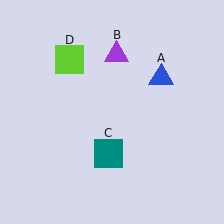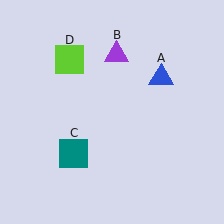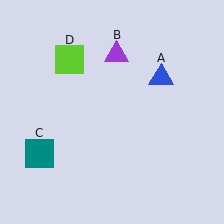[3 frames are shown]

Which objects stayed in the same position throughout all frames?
Blue triangle (object A) and purple triangle (object B) and lime square (object D) remained stationary.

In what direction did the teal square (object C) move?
The teal square (object C) moved left.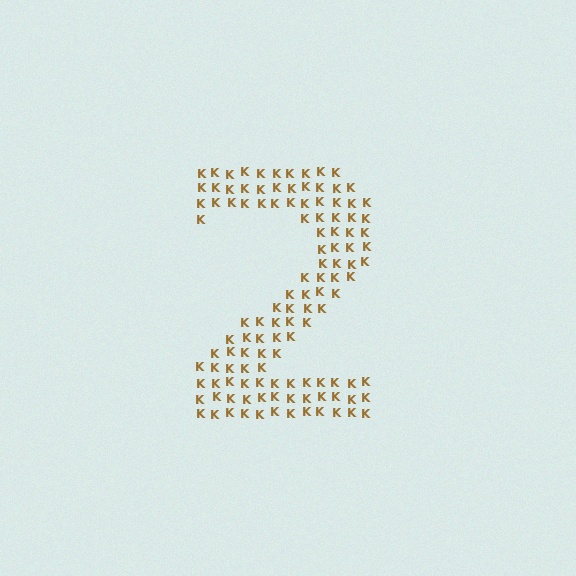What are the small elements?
The small elements are letter K's.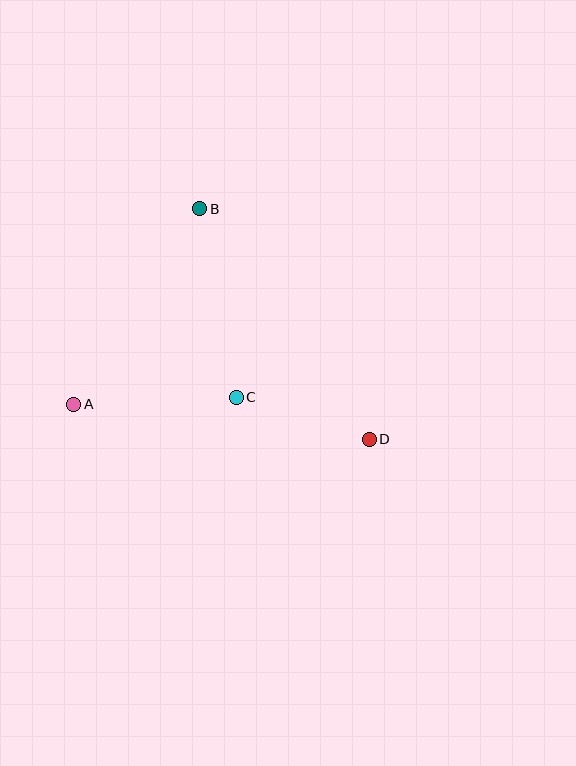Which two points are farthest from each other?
Points A and D are farthest from each other.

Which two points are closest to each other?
Points C and D are closest to each other.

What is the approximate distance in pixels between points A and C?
The distance between A and C is approximately 162 pixels.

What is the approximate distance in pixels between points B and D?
The distance between B and D is approximately 286 pixels.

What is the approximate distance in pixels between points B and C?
The distance between B and C is approximately 192 pixels.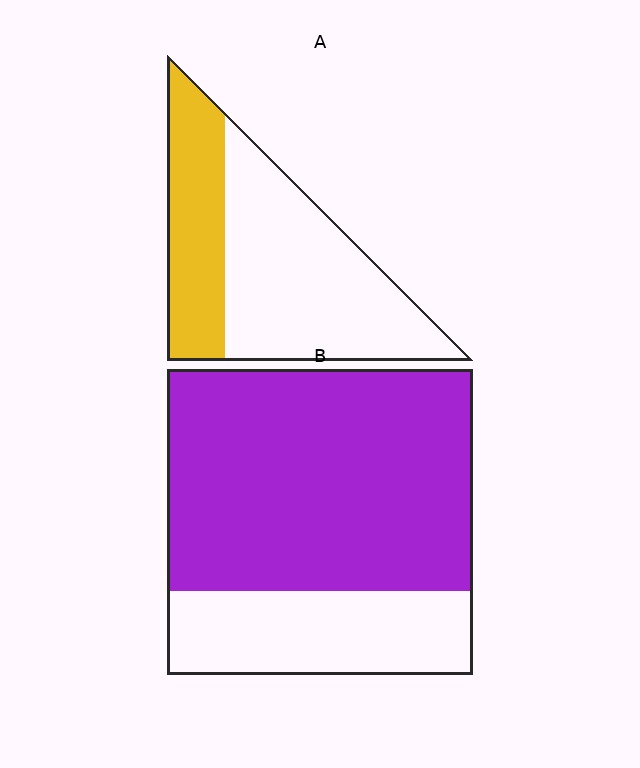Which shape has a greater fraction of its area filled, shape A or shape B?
Shape B.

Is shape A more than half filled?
No.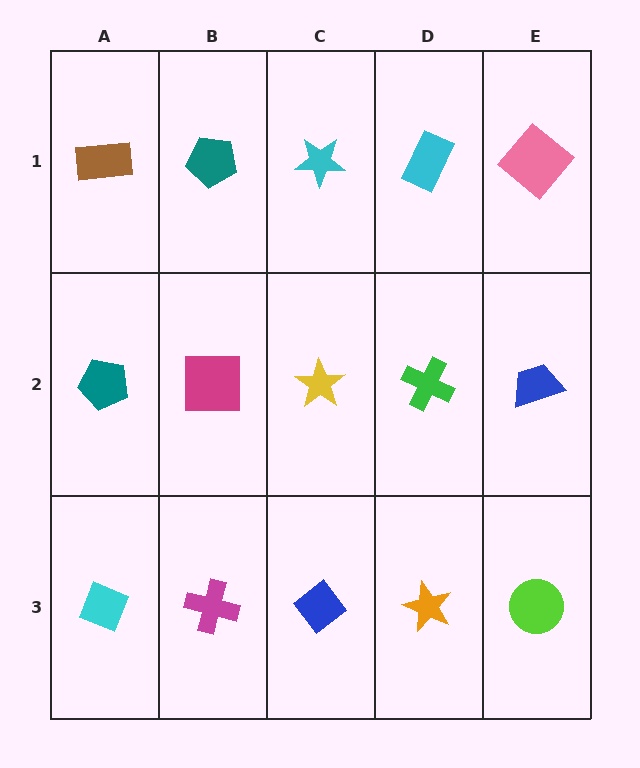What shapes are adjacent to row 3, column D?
A green cross (row 2, column D), a blue diamond (row 3, column C), a lime circle (row 3, column E).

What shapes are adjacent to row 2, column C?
A cyan star (row 1, column C), a blue diamond (row 3, column C), a magenta square (row 2, column B), a green cross (row 2, column D).